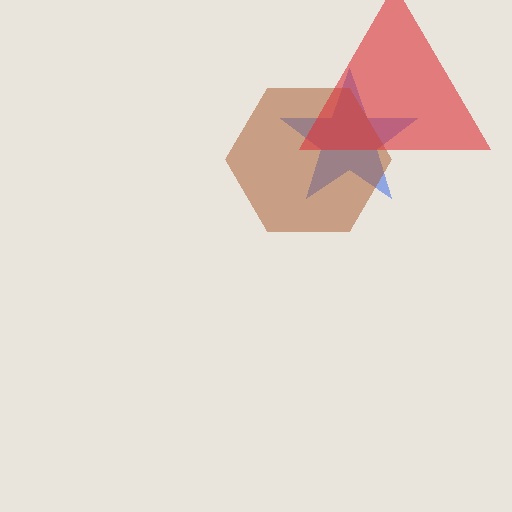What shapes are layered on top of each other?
The layered shapes are: a blue star, a brown hexagon, a red triangle.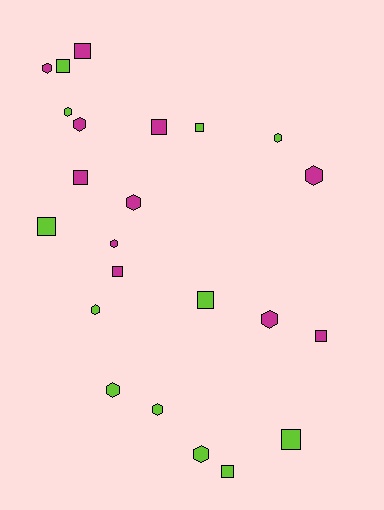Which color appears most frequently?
Lime, with 12 objects.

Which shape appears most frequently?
Hexagon, with 12 objects.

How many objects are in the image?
There are 23 objects.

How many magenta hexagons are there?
There are 6 magenta hexagons.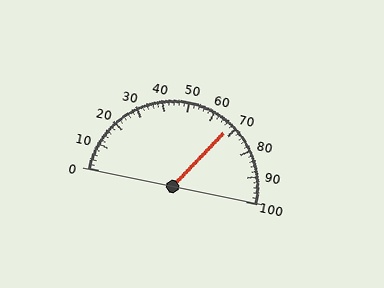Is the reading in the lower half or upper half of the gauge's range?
The reading is in the upper half of the range (0 to 100).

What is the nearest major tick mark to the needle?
The nearest major tick mark is 70.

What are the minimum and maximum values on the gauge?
The gauge ranges from 0 to 100.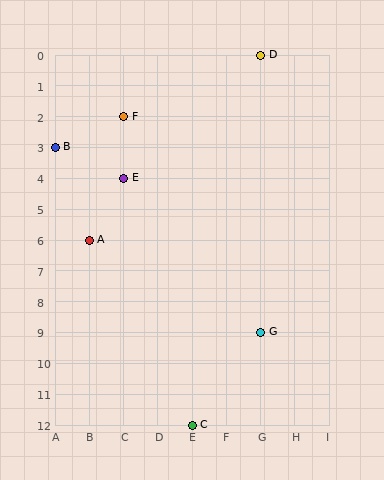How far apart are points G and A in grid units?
Points G and A are 5 columns and 3 rows apart (about 5.8 grid units diagonally).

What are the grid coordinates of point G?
Point G is at grid coordinates (G, 9).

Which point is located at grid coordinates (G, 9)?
Point G is at (G, 9).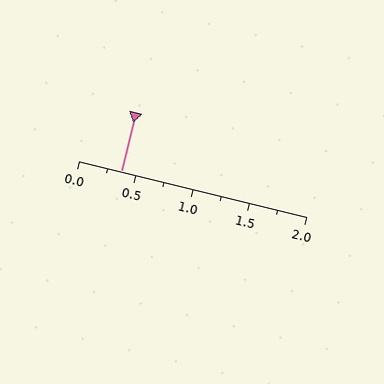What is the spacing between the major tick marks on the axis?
The major ticks are spaced 0.5 apart.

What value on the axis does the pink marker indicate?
The marker indicates approximately 0.38.